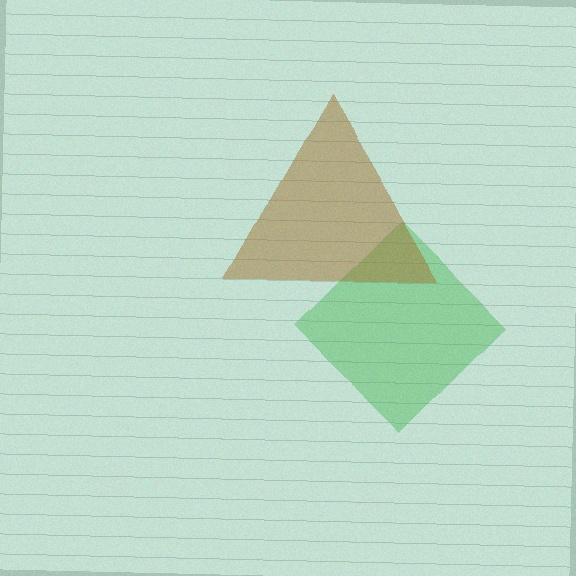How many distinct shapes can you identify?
There are 2 distinct shapes: a green diamond, a brown triangle.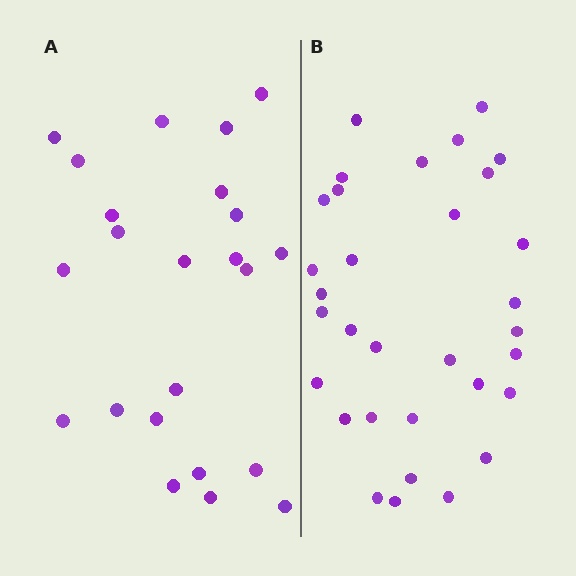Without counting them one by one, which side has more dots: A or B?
Region B (the right region) has more dots.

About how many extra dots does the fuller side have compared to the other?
Region B has roughly 8 or so more dots than region A.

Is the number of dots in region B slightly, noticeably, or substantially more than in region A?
Region B has noticeably more, but not dramatically so. The ratio is roughly 1.4 to 1.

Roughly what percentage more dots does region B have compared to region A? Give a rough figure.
About 40% more.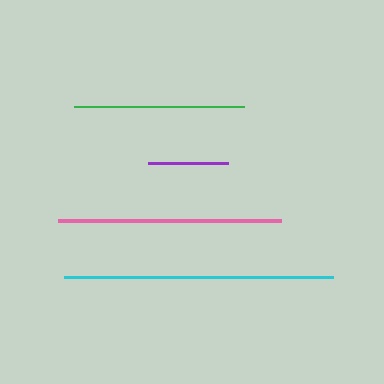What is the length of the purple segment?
The purple segment is approximately 80 pixels long.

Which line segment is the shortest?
The purple line is the shortest at approximately 80 pixels.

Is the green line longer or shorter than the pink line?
The pink line is longer than the green line.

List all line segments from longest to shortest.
From longest to shortest: cyan, pink, green, purple.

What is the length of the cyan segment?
The cyan segment is approximately 270 pixels long.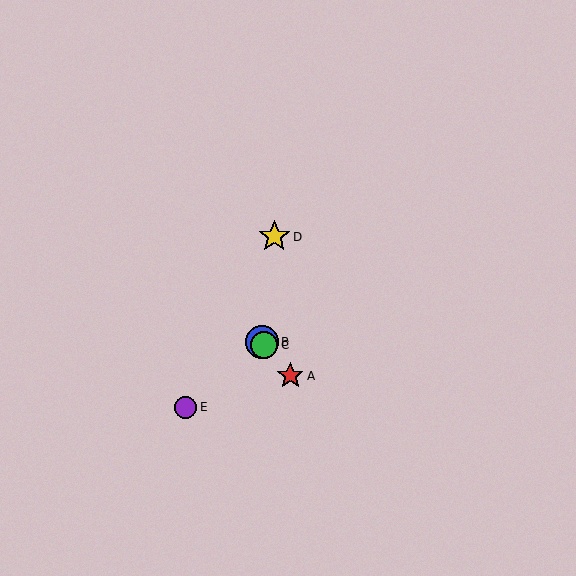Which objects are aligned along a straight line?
Objects A, B, C are aligned along a straight line.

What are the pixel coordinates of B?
Object B is at (262, 342).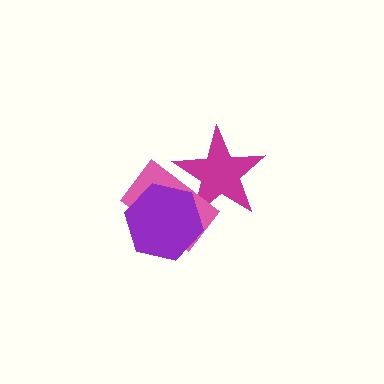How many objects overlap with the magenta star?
2 objects overlap with the magenta star.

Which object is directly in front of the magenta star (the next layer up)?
The pink rectangle is directly in front of the magenta star.